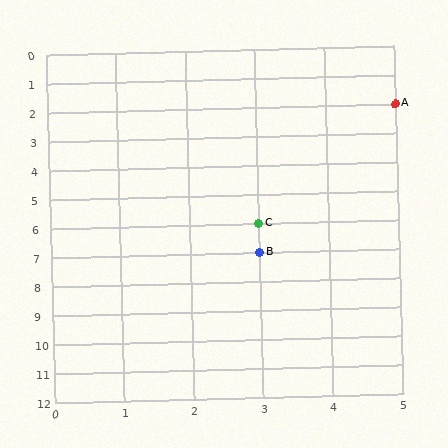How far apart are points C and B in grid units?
Points C and B are 1 row apart.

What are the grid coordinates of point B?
Point B is at grid coordinates (3, 7).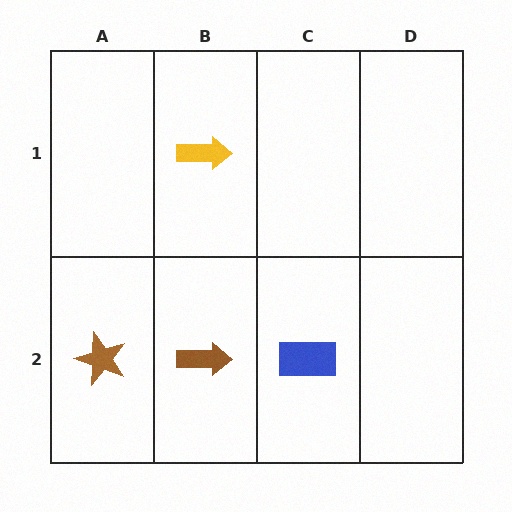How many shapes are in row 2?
3 shapes.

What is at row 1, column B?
A yellow arrow.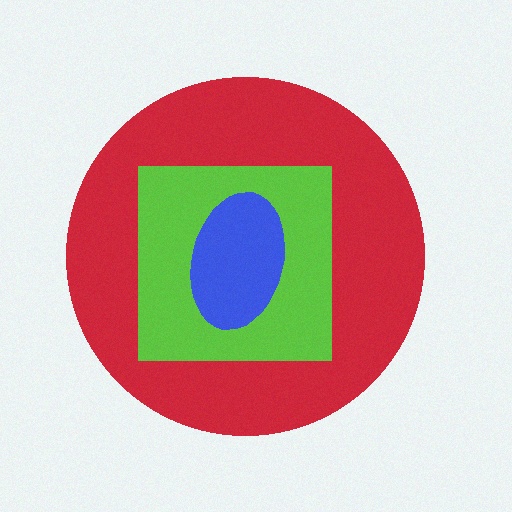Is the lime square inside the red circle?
Yes.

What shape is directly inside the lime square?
The blue ellipse.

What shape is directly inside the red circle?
The lime square.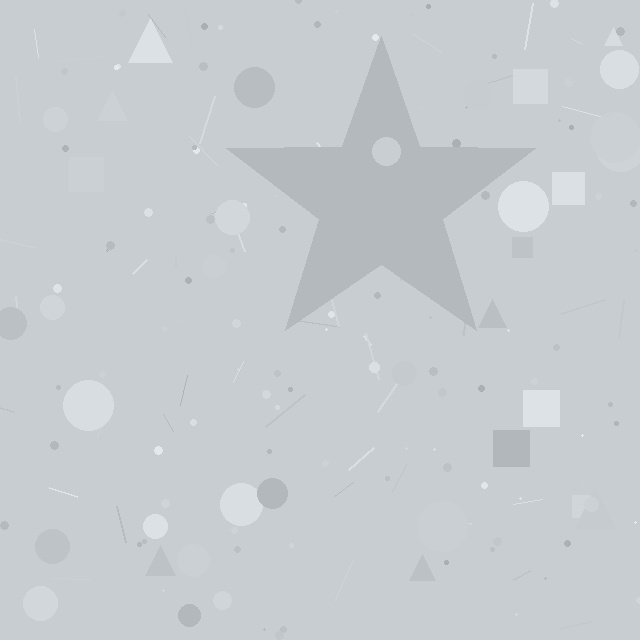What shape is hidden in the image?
A star is hidden in the image.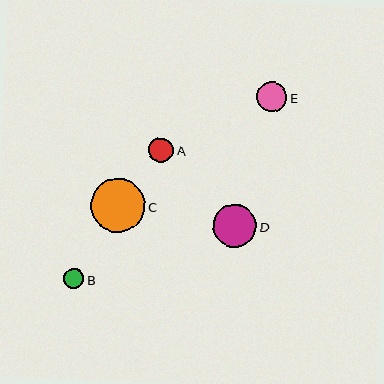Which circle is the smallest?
Circle B is the smallest with a size of approximately 20 pixels.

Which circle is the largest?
Circle C is the largest with a size of approximately 55 pixels.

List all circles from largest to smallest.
From largest to smallest: C, D, E, A, B.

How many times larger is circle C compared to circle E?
Circle C is approximately 1.8 times the size of circle E.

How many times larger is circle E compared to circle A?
Circle E is approximately 1.2 times the size of circle A.